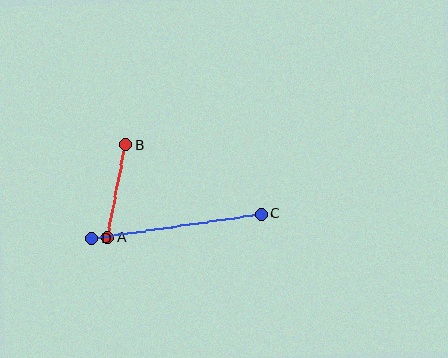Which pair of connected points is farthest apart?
Points C and D are farthest apart.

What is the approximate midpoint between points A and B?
The midpoint is at approximately (117, 191) pixels.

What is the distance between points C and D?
The distance is approximately 171 pixels.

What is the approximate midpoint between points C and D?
The midpoint is at approximately (177, 226) pixels.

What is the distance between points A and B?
The distance is approximately 94 pixels.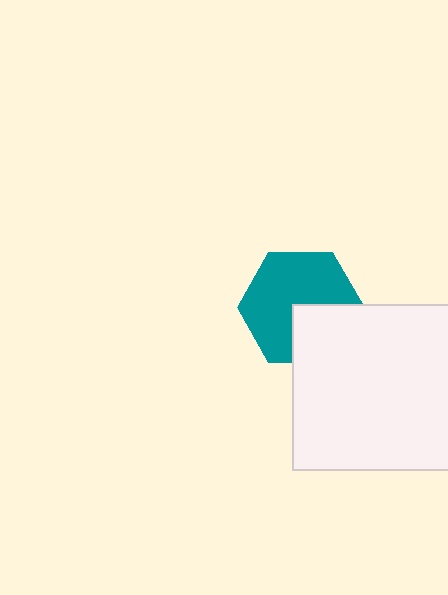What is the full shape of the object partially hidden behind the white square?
The partially hidden object is a teal hexagon.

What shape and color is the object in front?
The object in front is a white square.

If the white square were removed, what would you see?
You would see the complete teal hexagon.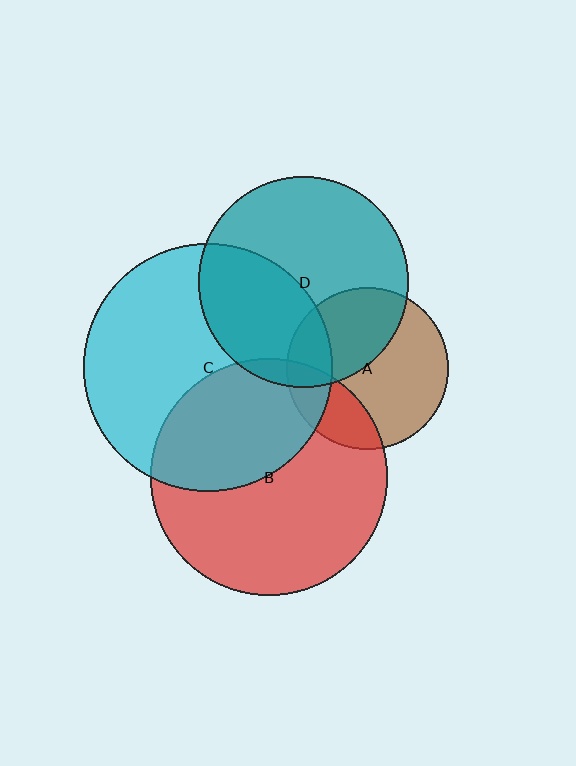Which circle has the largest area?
Circle C (cyan).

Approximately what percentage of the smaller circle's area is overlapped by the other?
Approximately 25%.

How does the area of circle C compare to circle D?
Approximately 1.4 times.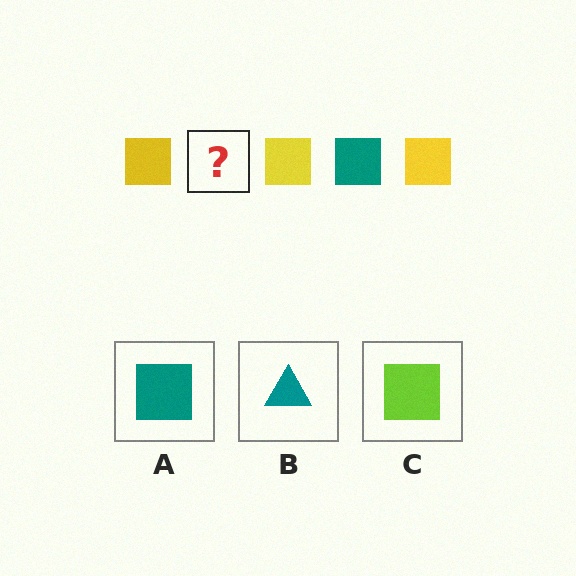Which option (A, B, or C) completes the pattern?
A.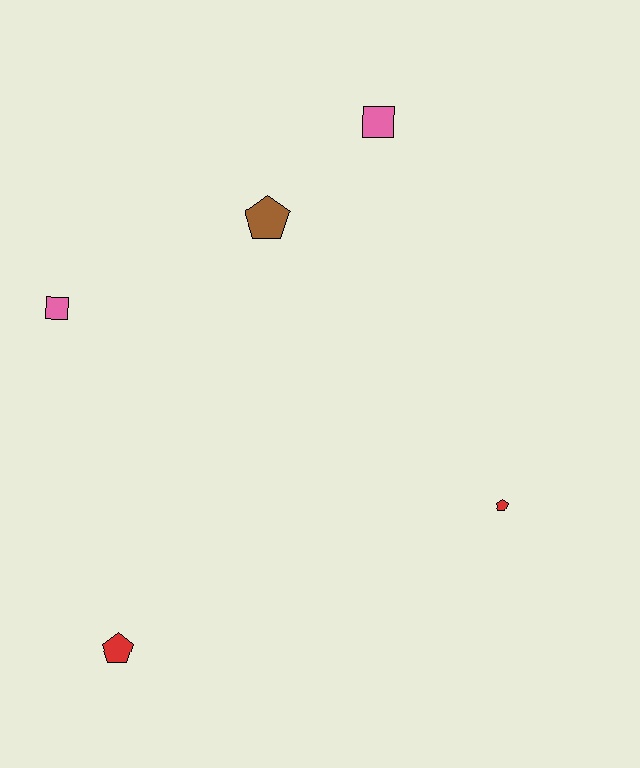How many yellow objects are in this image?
There are no yellow objects.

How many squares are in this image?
There are 2 squares.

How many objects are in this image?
There are 5 objects.